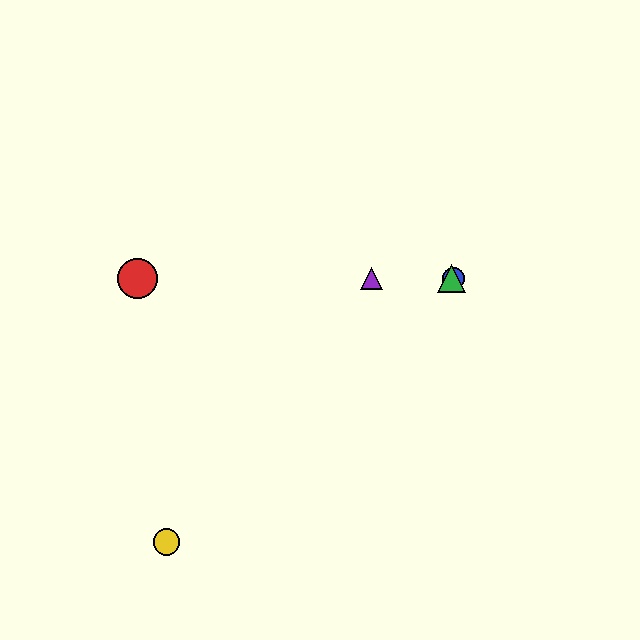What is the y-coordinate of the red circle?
The red circle is at y≈278.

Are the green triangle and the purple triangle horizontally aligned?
Yes, both are at y≈278.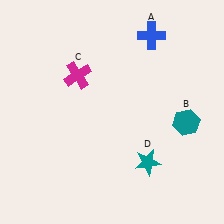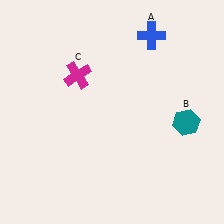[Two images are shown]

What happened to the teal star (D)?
The teal star (D) was removed in Image 2. It was in the bottom-right area of Image 1.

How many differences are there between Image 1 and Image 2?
There is 1 difference between the two images.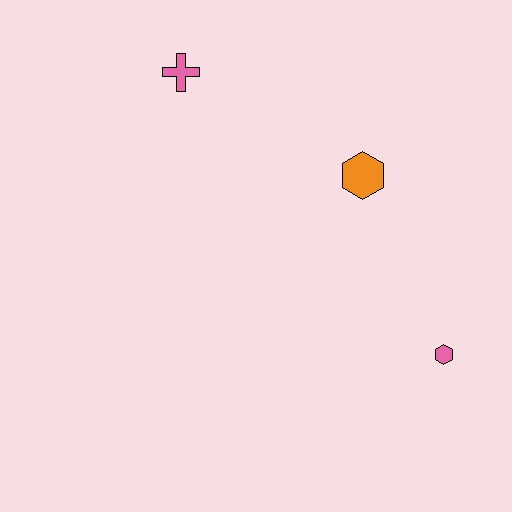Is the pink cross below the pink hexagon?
No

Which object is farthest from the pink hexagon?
The pink cross is farthest from the pink hexagon.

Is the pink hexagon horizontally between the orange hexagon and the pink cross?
No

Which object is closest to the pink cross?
The orange hexagon is closest to the pink cross.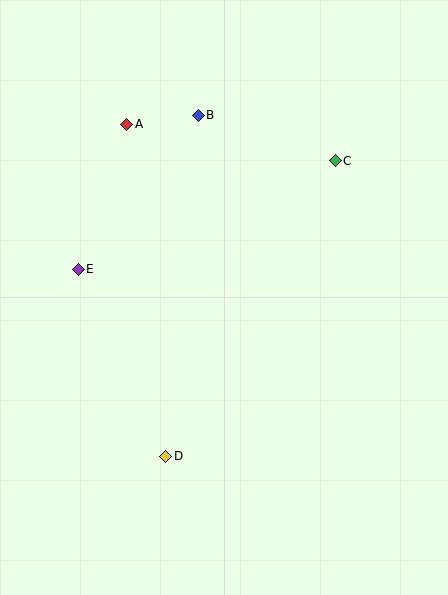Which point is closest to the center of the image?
Point E at (78, 269) is closest to the center.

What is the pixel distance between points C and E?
The distance between C and E is 279 pixels.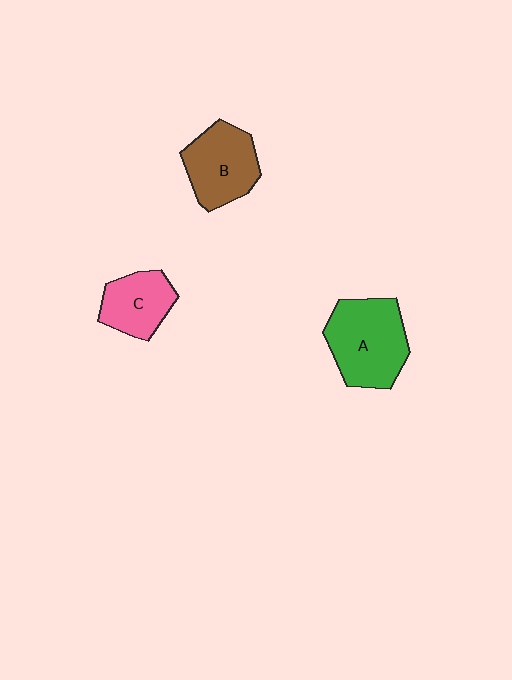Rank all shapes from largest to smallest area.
From largest to smallest: A (green), B (brown), C (pink).